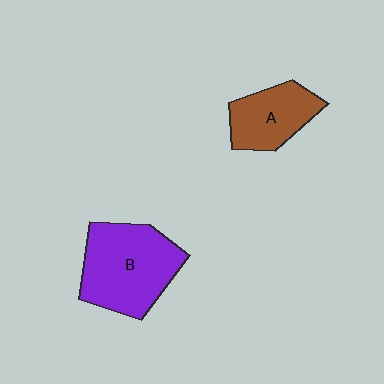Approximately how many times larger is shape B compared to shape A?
Approximately 1.6 times.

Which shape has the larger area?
Shape B (purple).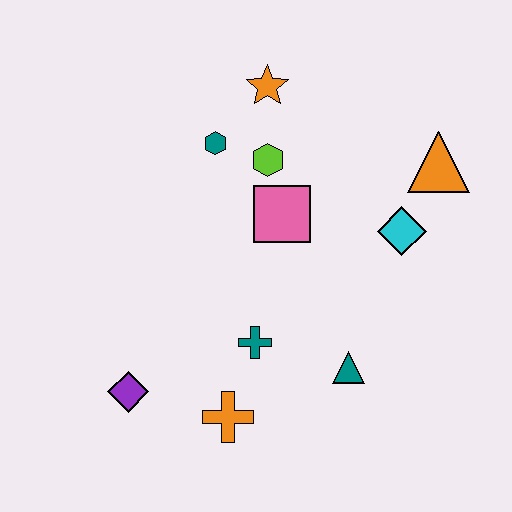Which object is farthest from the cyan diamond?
The purple diamond is farthest from the cyan diamond.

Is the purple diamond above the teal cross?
No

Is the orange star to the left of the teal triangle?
Yes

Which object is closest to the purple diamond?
The orange cross is closest to the purple diamond.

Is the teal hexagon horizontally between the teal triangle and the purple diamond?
Yes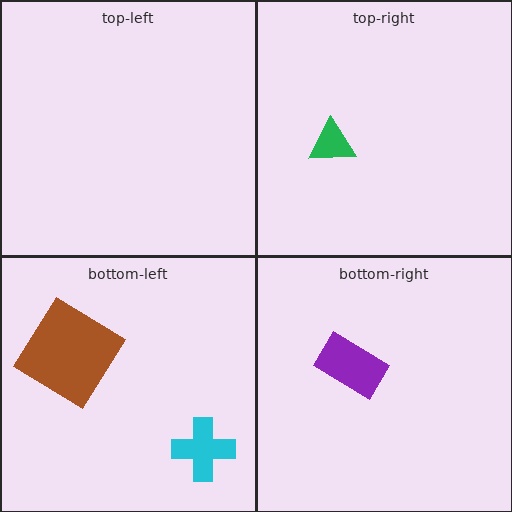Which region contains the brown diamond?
The bottom-left region.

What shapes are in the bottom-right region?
The purple rectangle.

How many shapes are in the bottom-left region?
2.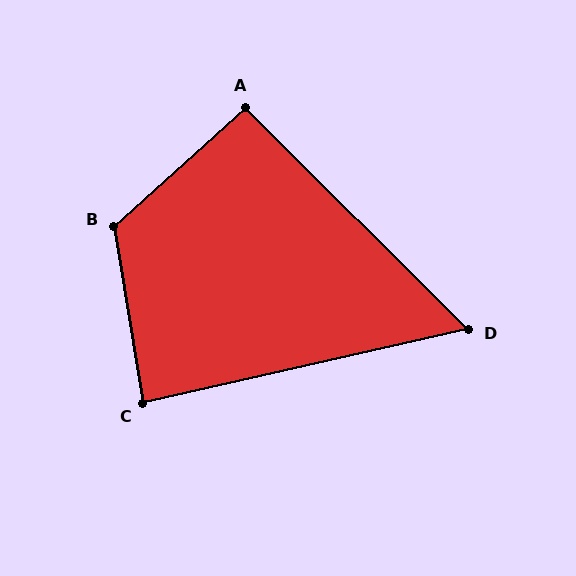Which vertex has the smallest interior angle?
D, at approximately 58 degrees.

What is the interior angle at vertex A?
Approximately 93 degrees (approximately right).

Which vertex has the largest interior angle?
B, at approximately 122 degrees.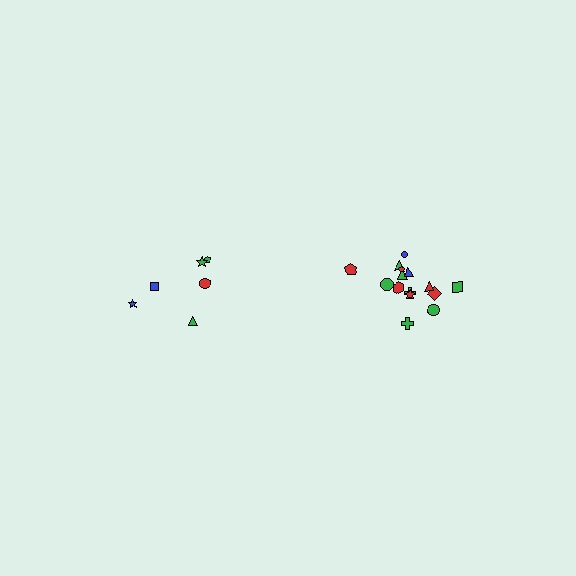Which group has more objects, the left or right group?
The right group.